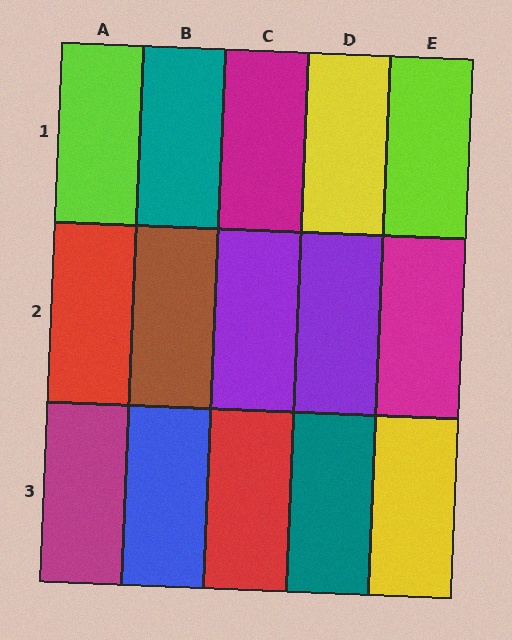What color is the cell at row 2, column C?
Purple.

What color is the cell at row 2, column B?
Brown.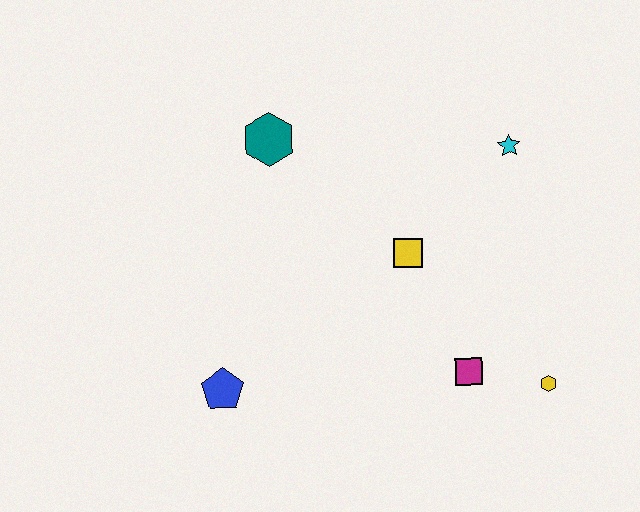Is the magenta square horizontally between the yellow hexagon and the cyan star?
No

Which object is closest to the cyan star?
The yellow square is closest to the cyan star.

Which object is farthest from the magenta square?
The teal hexagon is farthest from the magenta square.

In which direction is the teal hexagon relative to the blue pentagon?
The teal hexagon is above the blue pentagon.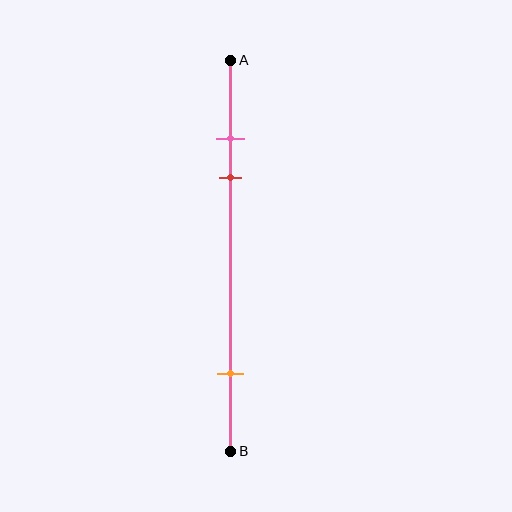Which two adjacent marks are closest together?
The pink and red marks are the closest adjacent pair.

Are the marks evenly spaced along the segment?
No, the marks are not evenly spaced.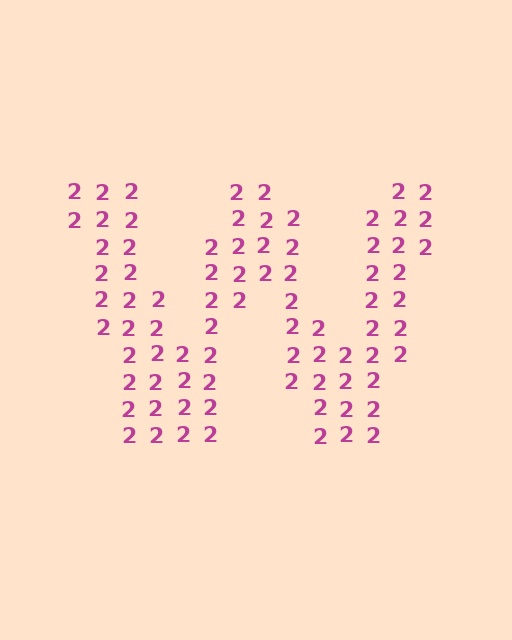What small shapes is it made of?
It is made of small digit 2's.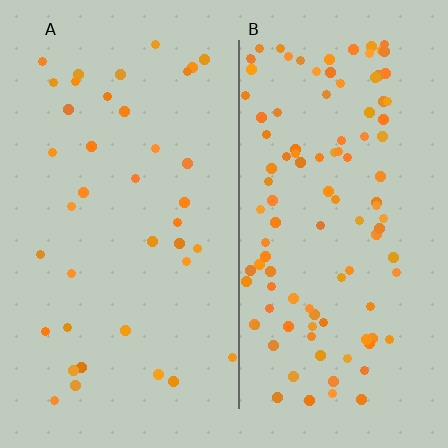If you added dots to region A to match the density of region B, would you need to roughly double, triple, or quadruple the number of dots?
Approximately triple.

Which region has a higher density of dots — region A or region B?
B (the right).